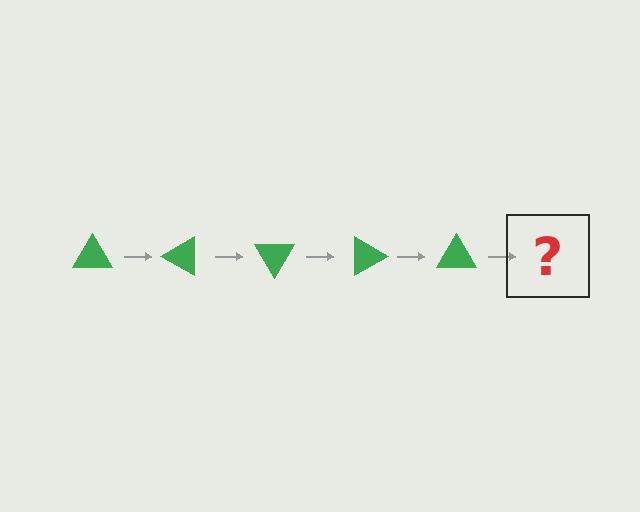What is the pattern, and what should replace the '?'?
The pattern is that the triangle rotates 30 degrees each step. The '?' should be a green triangle rotated 150 degrees.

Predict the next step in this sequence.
The next step is a green triangle rotated 150 degrees.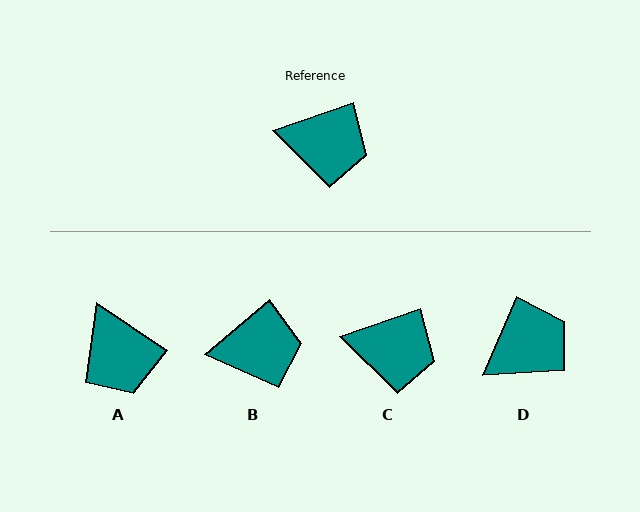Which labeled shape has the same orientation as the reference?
C.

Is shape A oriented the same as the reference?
No, it is off by about 53 degrees.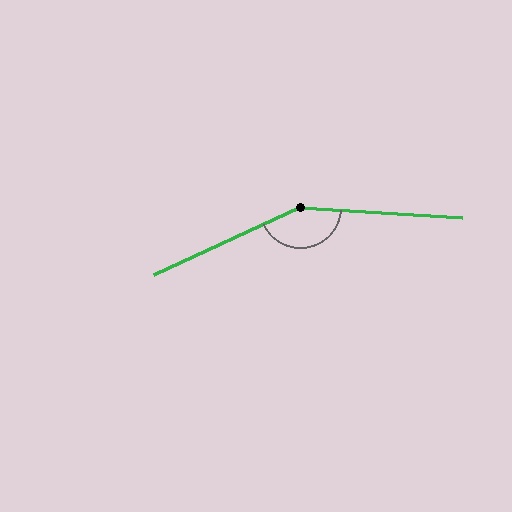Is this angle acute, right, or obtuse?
It is obtuse.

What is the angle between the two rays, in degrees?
Approximately 152 degrees.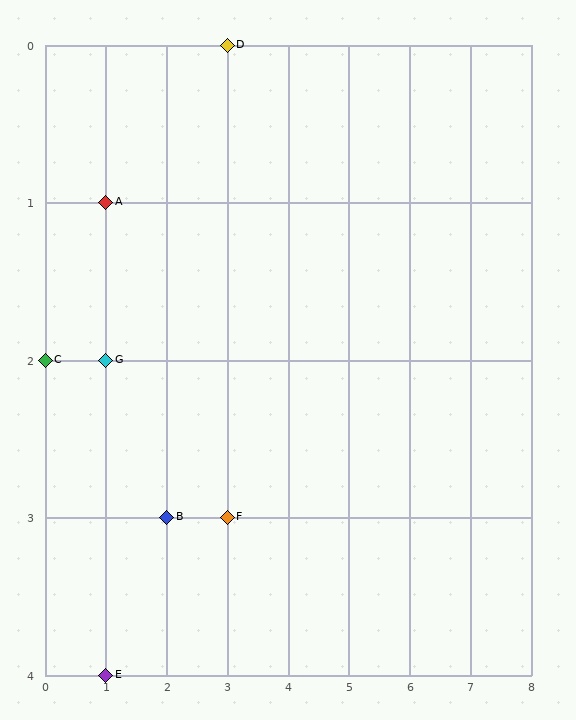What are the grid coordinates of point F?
Point F is at grid coordinates (3, 3).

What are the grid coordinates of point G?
Point G is at grid coordinates (1, 2).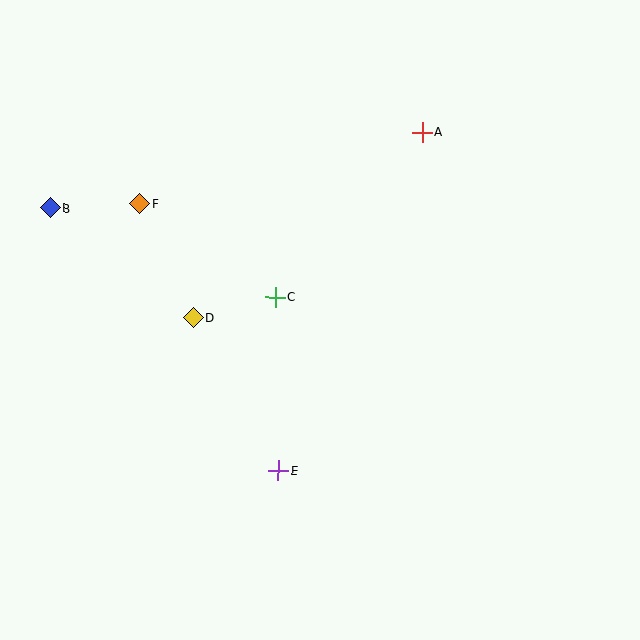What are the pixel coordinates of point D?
Point D is at (193, 317).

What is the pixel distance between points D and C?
The distance between D and C is 85 pixels.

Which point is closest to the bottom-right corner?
Point E is closest to the bottom-right corner.